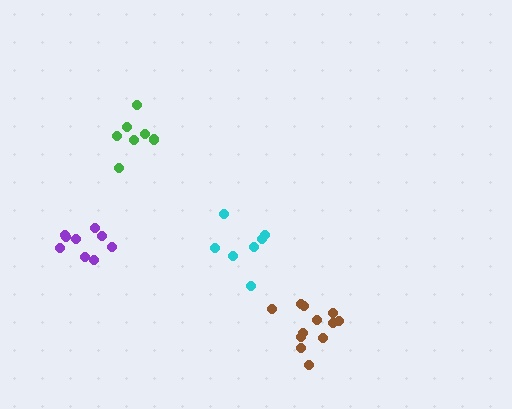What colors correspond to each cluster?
The clusters are colored: brown, green, purple, cyan.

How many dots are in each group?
Group 1: 12 dots, Group 2: 7 dots, Group 3: 9 dots, Group 4: 7 dots (35 total).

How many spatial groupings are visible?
There are 4 spatial groupings.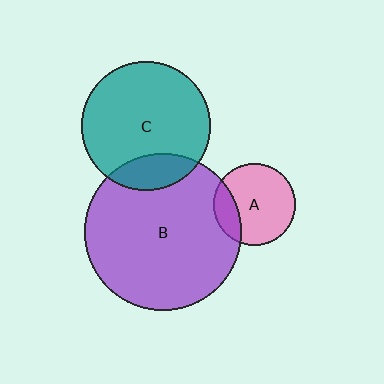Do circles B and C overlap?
Yes.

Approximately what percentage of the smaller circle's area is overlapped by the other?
Approximately 20%.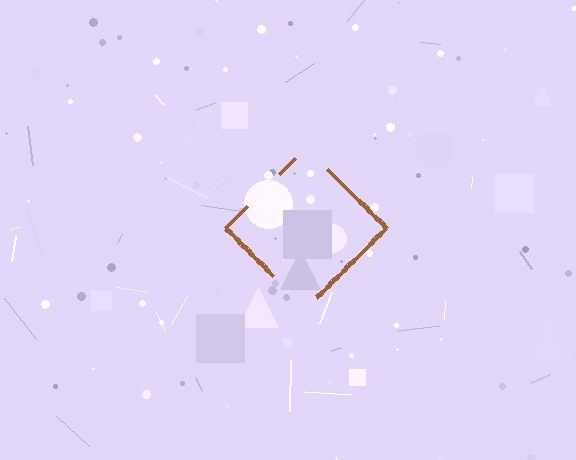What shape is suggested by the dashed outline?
The dashed outline suggests a diamond.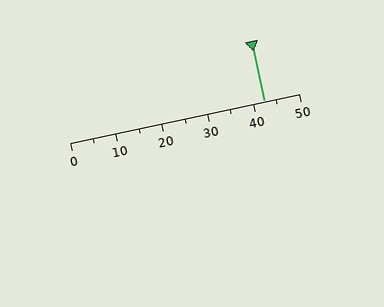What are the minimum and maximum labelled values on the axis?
The axis runs from 0 to 50.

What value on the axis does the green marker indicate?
The marker indicates approximately 42.5.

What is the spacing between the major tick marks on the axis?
The major ticks are spaced 10 apart.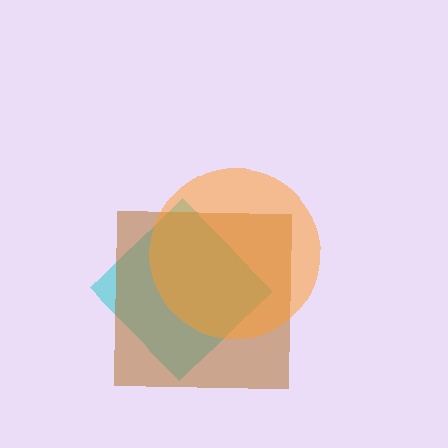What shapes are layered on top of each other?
The layered shapes are: a cyan diamond, a brown square, an orange circle.